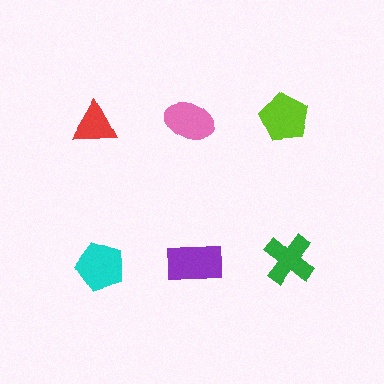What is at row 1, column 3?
A lime pentagon.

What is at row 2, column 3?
A green cross.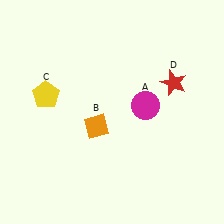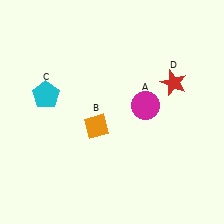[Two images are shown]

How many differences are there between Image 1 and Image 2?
There is 1 difference between the two images.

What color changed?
The pentagon (C) changed from yellow in Image 1 to cyan in Image 2.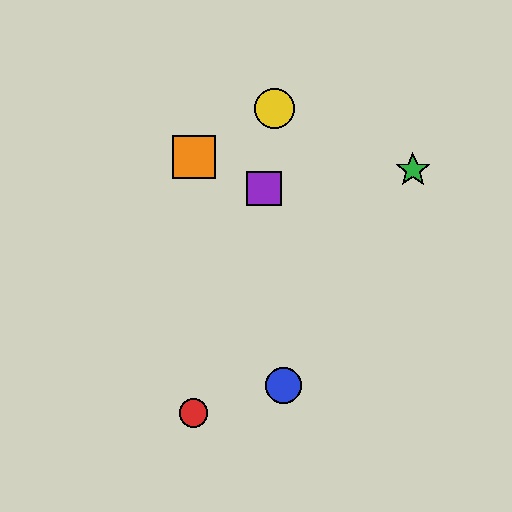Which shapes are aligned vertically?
The red circle, the orange square are aligned vertically.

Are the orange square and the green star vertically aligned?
No, the orange square is at x≈194 and the green star is at x≈413.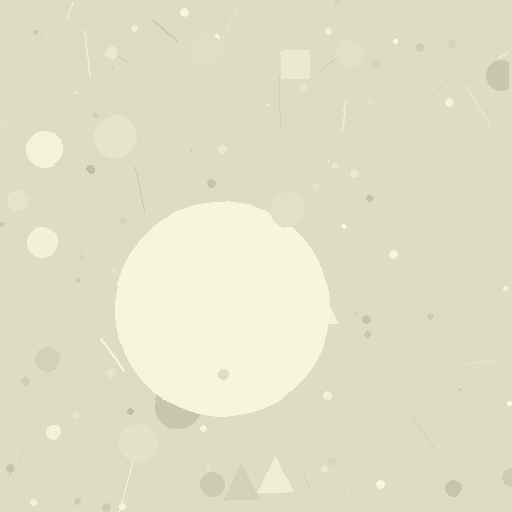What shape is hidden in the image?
A circle is hidden in the image.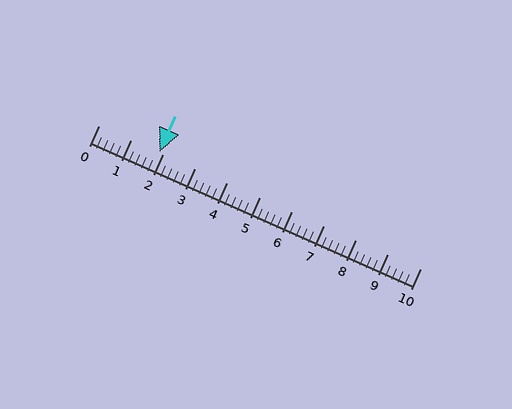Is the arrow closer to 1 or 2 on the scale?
The arrow is closer to 2.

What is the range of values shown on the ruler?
The ruler shows values from 0 to 10.